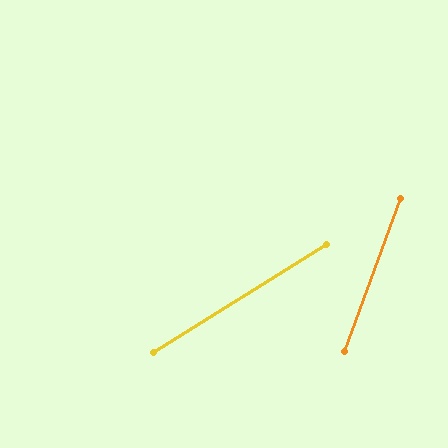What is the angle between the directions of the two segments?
Approximately 38 degrees.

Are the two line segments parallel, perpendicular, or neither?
Neither parallel nor perpendicular — they differ by about 38°.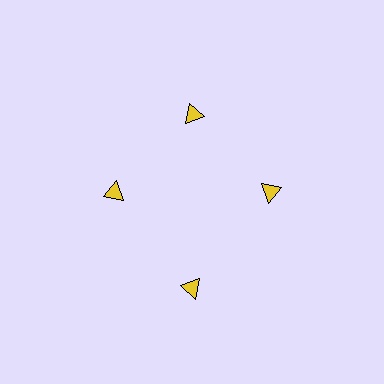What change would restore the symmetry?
The symmetry would be restored by moving it inward, back onto the ring so that all 4 triangles sit at equal angles and equal distance from the center.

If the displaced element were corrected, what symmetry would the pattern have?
It would have 4-fold rotational symmetry — the pattern would map onto itself every 90 degrees.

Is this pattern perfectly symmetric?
No. The 4 yellow triangles are arranged in a ring, but one element near the 6 o'clock position is pushed outward from the center, breaking the 4-fold rotational symmetry.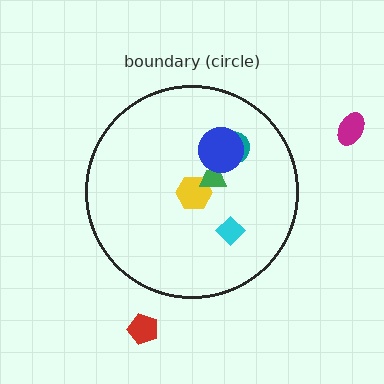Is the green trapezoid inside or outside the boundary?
Inside.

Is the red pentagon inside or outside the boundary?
Outside.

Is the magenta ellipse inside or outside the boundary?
Outside.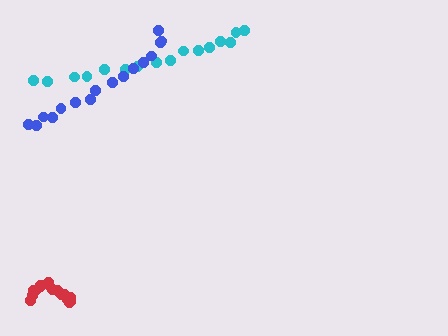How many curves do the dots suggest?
There are 3 distinct paths.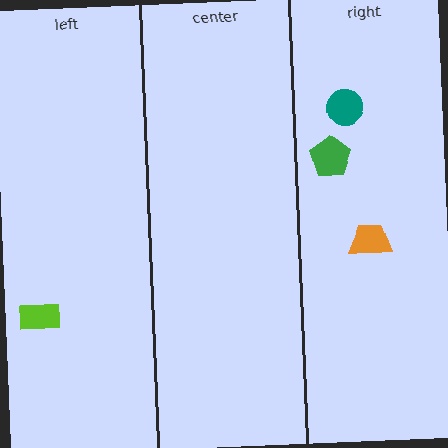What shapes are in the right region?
The teal circle, the orange trapezoid, the green pentagon.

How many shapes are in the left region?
1.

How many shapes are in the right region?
3.